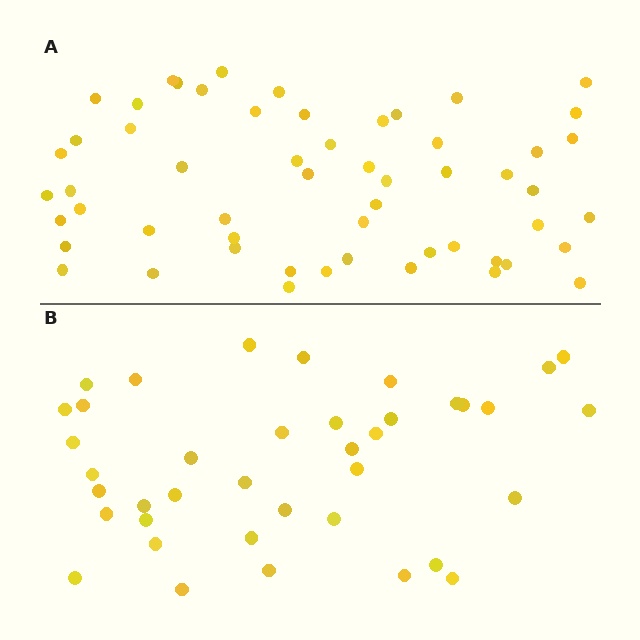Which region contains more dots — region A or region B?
Region A (the top region) has more dots.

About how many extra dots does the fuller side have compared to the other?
Region A has approximately 15 more dots than region B.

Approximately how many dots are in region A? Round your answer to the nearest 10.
About 60 dots. (The exact count is 56, which rounds to 60.)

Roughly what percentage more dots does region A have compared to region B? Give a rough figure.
About 45% more.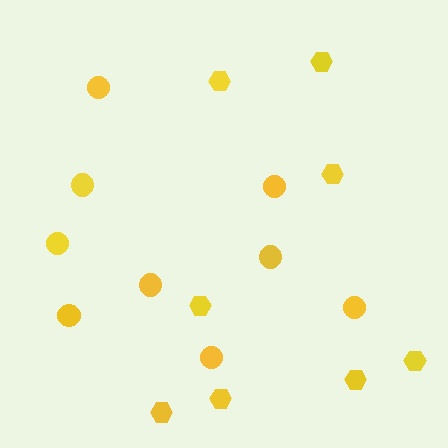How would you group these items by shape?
There are 2 groups: one group of circles (9) and one group of hexagons (8).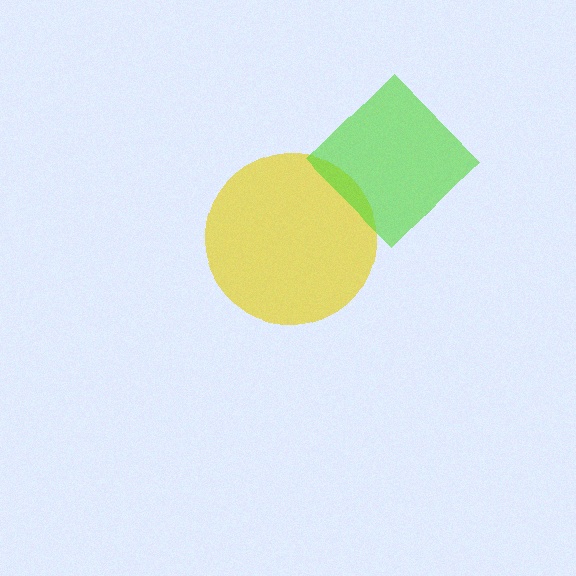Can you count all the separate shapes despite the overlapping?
Yes, there are 2 separate shapes.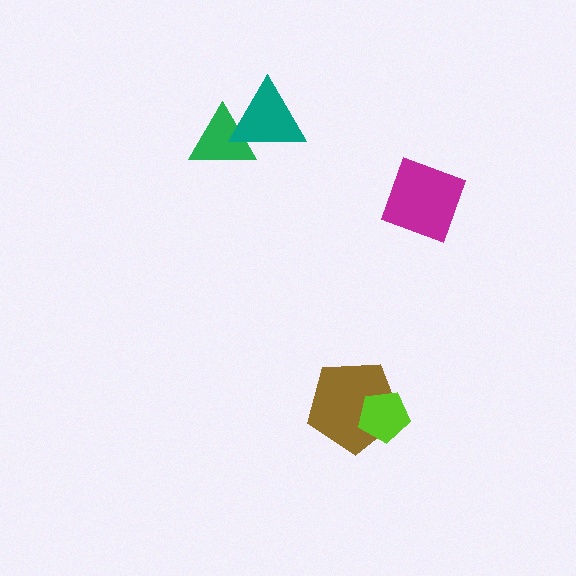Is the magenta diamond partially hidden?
No, no other shape covers it.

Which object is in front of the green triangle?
The teal triangle is in front of the green triangle.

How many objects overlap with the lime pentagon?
1 object overlaps with the lime pentagon.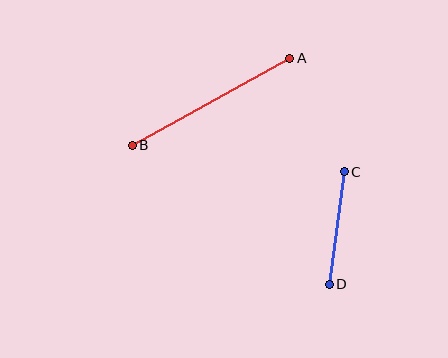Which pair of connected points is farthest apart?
Points A and B are farthest apart.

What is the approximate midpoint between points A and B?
The midpoint is at approximately (211, 102) pixels.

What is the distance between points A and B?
The distance is approximately 180 pixels.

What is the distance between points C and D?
The distance is approximately 114 pixels.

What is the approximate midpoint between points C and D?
The midpoint is at approximately (337, 228) pixels.